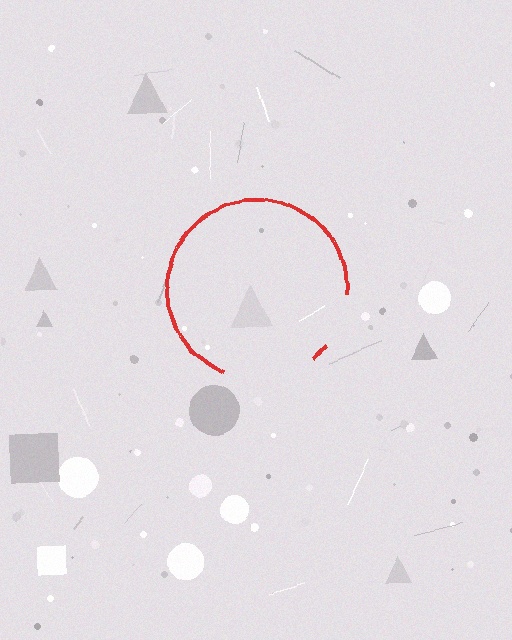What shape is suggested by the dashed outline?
The dashed outline suggests a circle.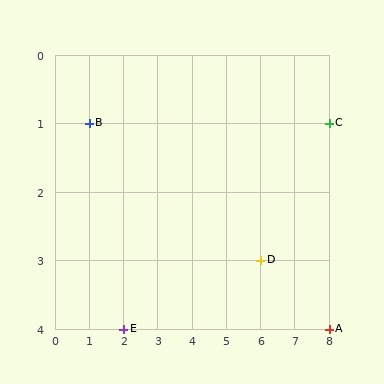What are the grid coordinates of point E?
Point E is at grid coordinates (2, 4).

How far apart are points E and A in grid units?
Points E and A are 6 columns apart.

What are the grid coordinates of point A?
Point A is at grid coordinates (8, 4).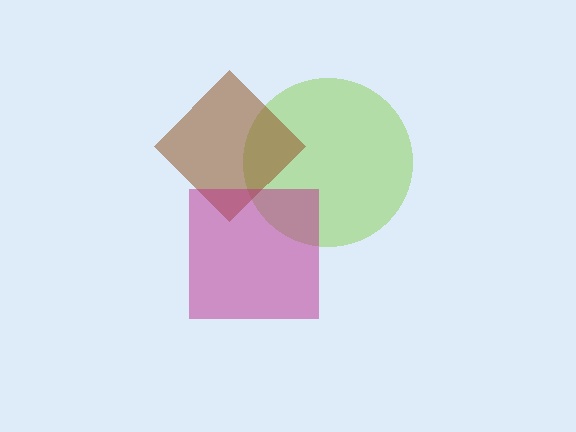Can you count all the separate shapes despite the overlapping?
Yes, there are 3 separate shapes.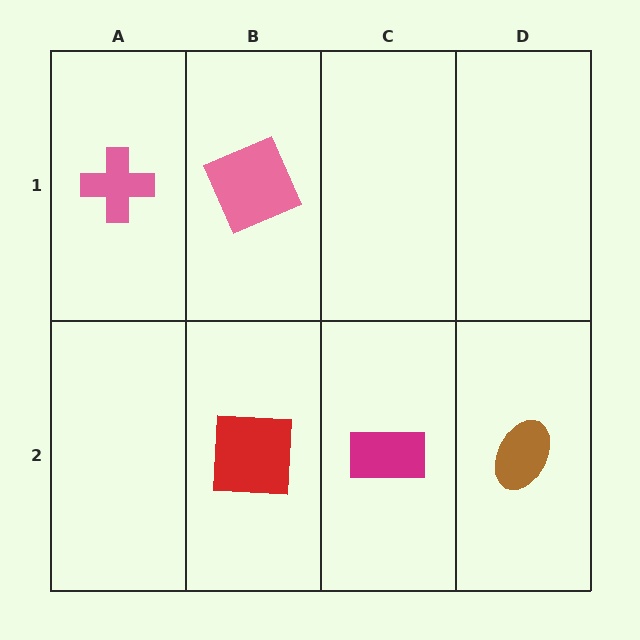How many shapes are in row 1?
2 shapes.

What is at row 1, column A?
A pink cross.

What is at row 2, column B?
A red square.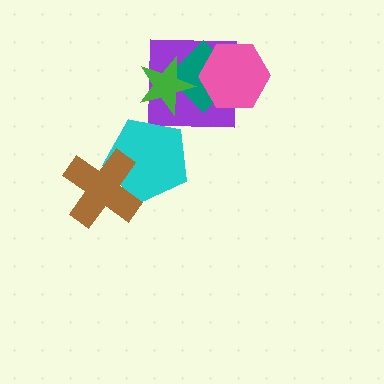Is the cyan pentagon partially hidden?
Yes, it is partially covered by another shape.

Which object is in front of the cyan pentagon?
The brown cross is in front of the cyan pentagon.